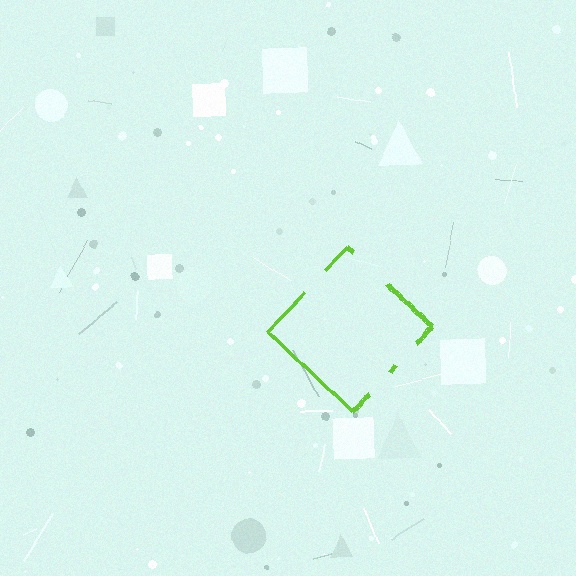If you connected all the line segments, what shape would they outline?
They would outline a diamond.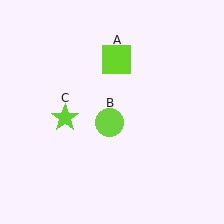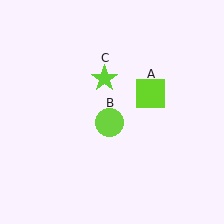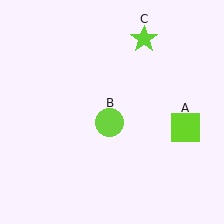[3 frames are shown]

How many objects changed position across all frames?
2 objects changed position: lime square (object A), lime star (object C).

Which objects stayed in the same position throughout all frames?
Lime circle (object B) remained stationary.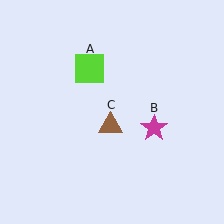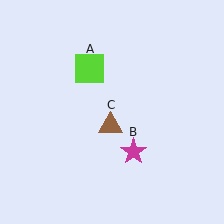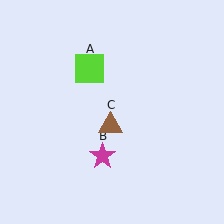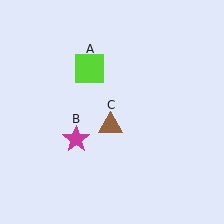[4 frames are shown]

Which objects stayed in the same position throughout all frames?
Lime square (object A) and brown triangle (object C) remained stationary.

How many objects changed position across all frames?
1 object changed position: magenta star (object B).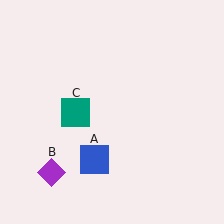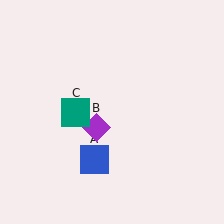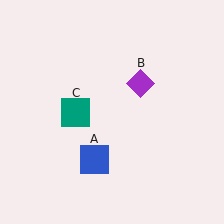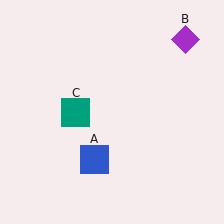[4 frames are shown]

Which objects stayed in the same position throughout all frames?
Blue square (object A) and teal square (object C) remained stationary.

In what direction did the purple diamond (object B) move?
The purple diamond (object B) moved up and to the right.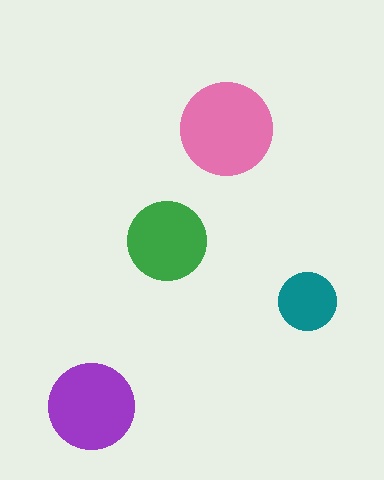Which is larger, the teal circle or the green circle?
The green one.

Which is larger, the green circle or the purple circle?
The purple one.